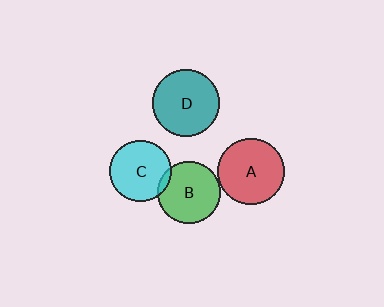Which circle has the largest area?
Circle D (teal).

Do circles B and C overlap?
Yes.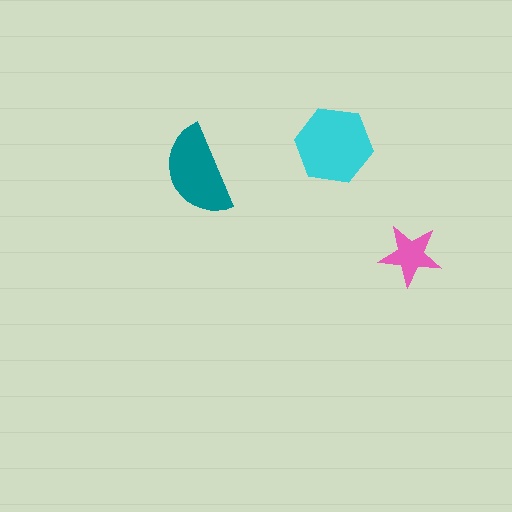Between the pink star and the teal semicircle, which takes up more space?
The teal semicircle.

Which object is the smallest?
The pink star.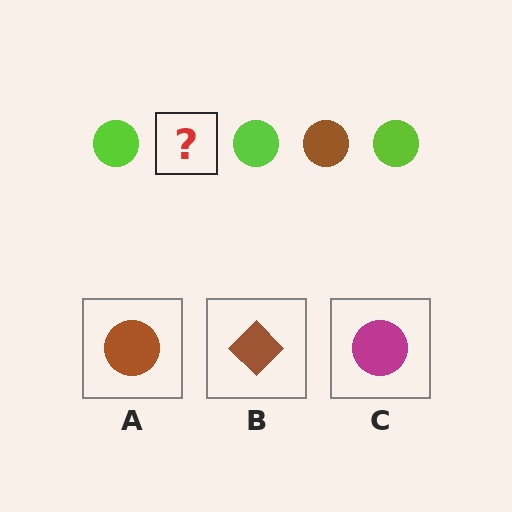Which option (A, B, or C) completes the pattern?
A.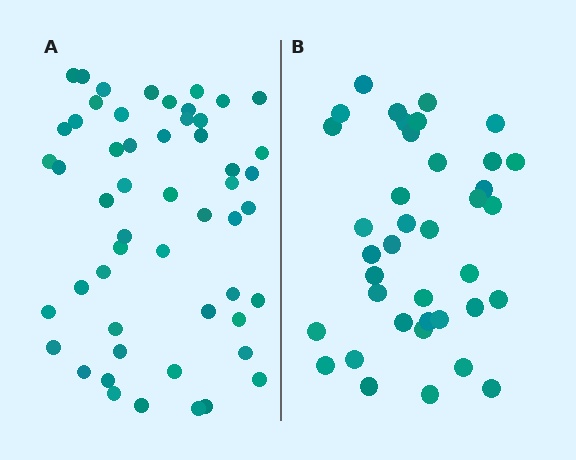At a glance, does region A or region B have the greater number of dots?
Region A (the left region) has more dots.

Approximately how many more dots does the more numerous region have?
Region A has approximately 15 more dots than region B.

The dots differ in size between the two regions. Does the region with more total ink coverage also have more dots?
No. Region B has more total ink coverage because its dots are larger, but region A actually contains more individual dots. Total area can be misleading — the number of items is what matters here.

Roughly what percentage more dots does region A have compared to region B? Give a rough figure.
About 40% more.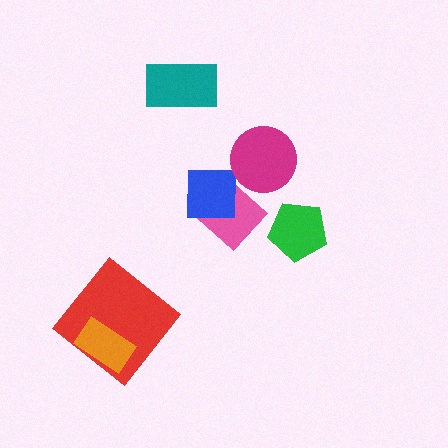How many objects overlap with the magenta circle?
0 objects overlap with the magenta circle.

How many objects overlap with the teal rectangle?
0 objects overlap with the teal rectangle.